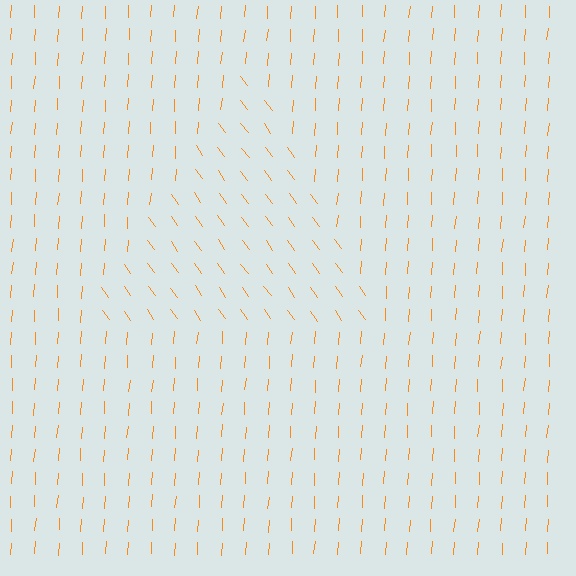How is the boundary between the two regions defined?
The boundary is defined purely by a change in line orientation (approximately 40 degrees difference). All lines are the same color and thickness.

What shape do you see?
I see a triangle.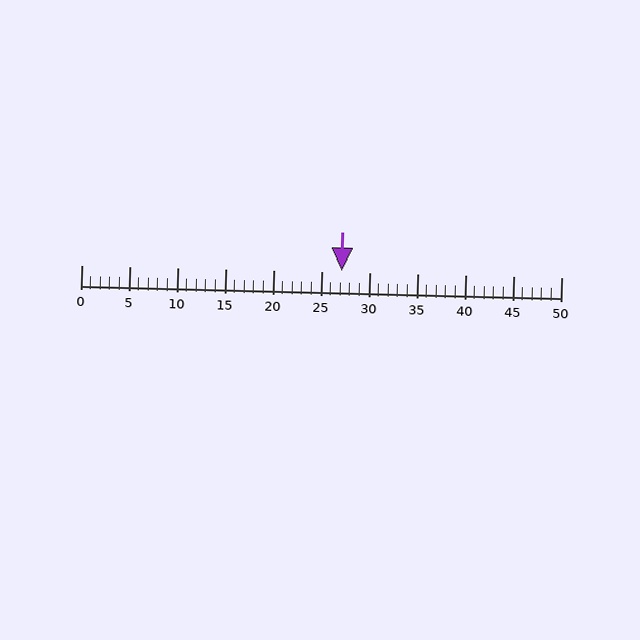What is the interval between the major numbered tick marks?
The major tick marks are spaced 5 units apart.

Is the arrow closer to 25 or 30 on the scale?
The arrow is closer to 25.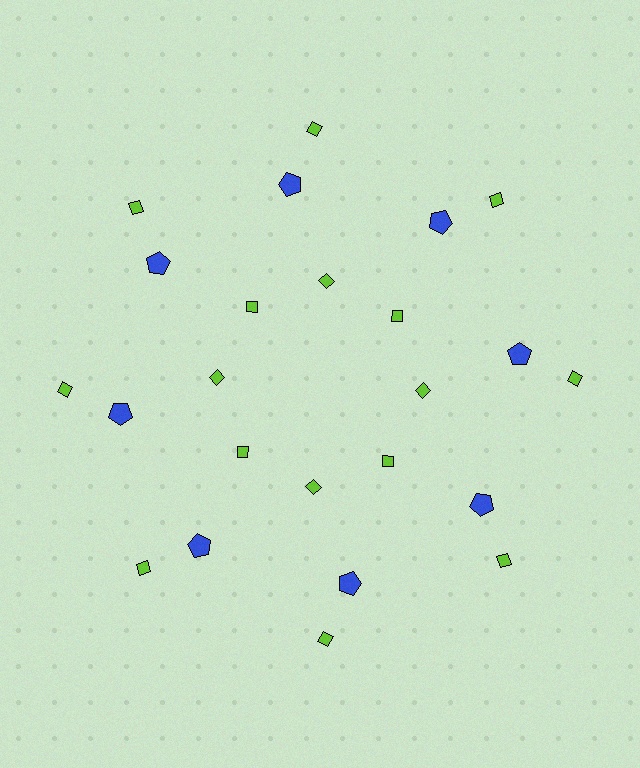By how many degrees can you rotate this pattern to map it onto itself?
The pattern maps onto itself every 45 degrees of rotation.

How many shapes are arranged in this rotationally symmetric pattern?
There are 24 shapes, arranged in 8 groups of 3.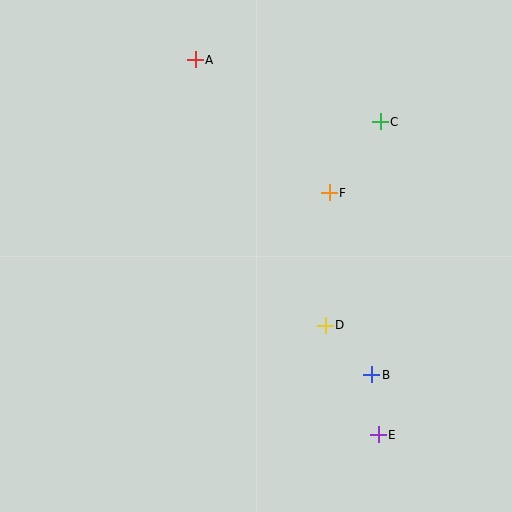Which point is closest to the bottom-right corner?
Point E is closest to the bottom-right corner.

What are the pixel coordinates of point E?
Point E is at (378, 435).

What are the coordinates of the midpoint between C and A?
The midpoint between C and A is at (288, 91).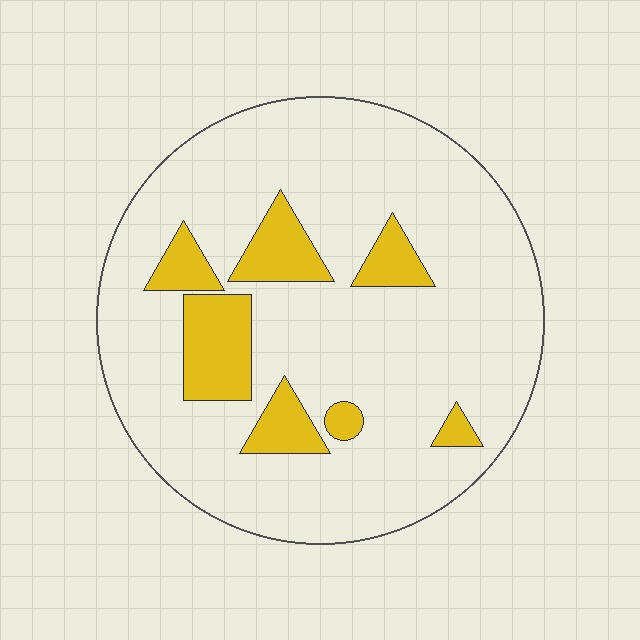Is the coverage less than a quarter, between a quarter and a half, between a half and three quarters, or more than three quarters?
Less than a quarter.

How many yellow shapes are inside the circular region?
7.